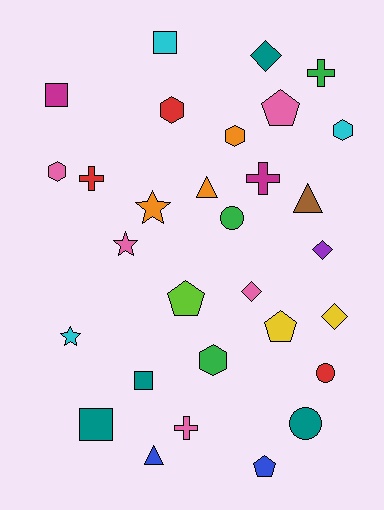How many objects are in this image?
There are 30 objects.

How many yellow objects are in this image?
There are 2 yellow objects.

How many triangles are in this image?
There are 3 triangles.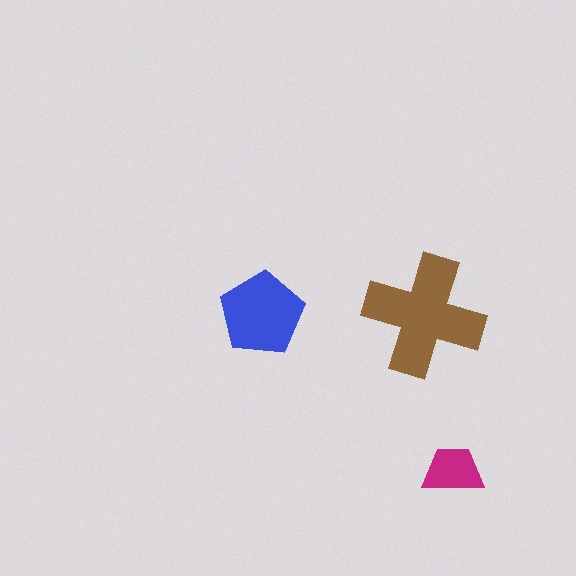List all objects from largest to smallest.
The brown cross, the blue pentagon, the magenta trapezoid.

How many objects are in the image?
There are 3 objects in the image.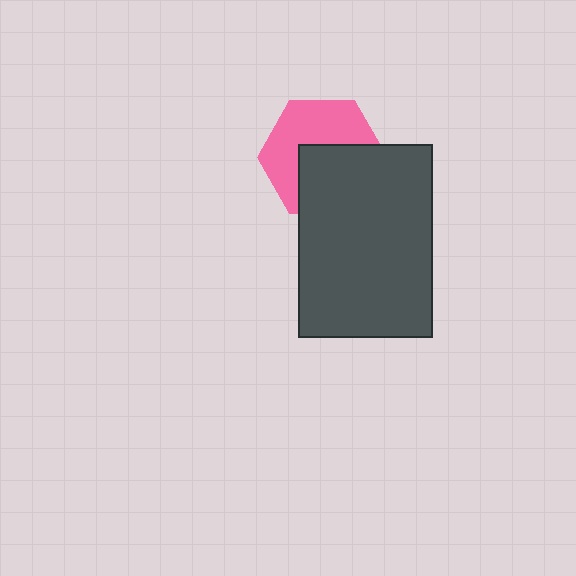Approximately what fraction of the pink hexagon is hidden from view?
Roughly 48% of the pink hexagon is hidden behind the dark gray rectangle.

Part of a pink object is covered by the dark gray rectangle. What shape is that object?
It is a hexagon.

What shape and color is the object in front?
The object in front is a dark gray rectangle.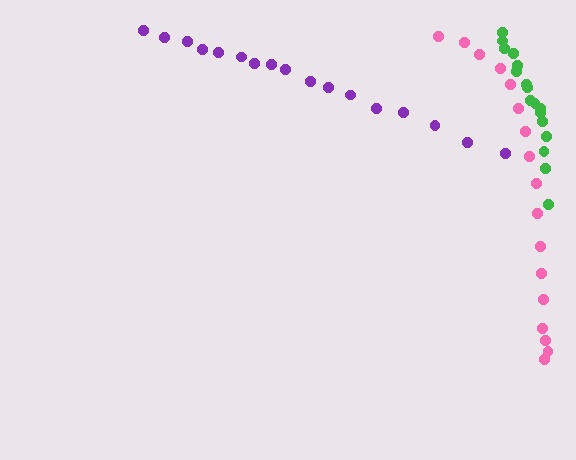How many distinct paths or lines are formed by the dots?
There are 3 distinct paths.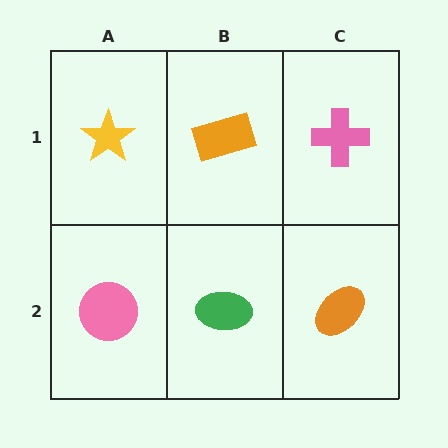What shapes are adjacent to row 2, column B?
An orange rectangle (row 1, column B), a pink circle (row 2, column A), an orange ellipse (row 2, column C).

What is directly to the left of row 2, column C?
A green ellipse.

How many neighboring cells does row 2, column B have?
3.